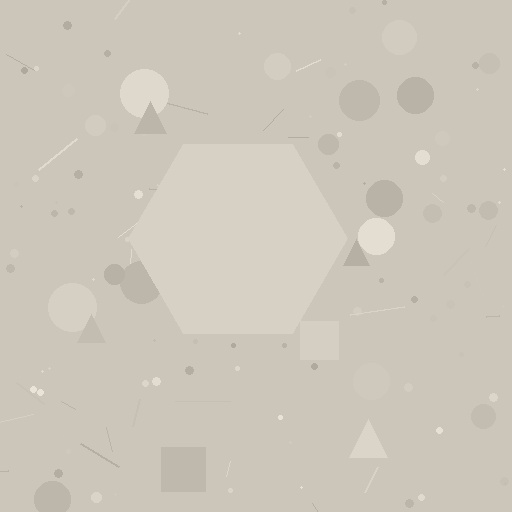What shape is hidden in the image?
A hexagon is hidden in the image.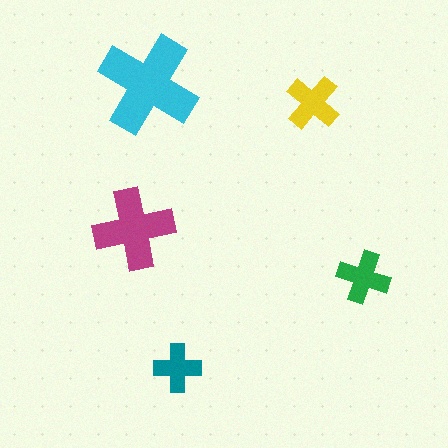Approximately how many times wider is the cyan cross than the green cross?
About 2 times wider.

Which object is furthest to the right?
The green cross is rightmost.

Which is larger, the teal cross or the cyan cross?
The cyan one.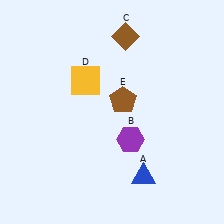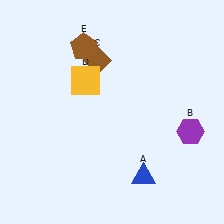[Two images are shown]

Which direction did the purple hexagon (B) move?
The purple hexagon (B) moved right.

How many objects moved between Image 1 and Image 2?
3 objects moved between the two images.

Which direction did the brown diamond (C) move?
The brown diamond (C) moved left.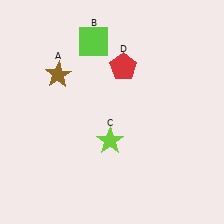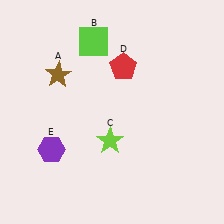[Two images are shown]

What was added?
A purple hexagon (E) was added in Image 2.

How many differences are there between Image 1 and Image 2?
There is 1 difference between the two images.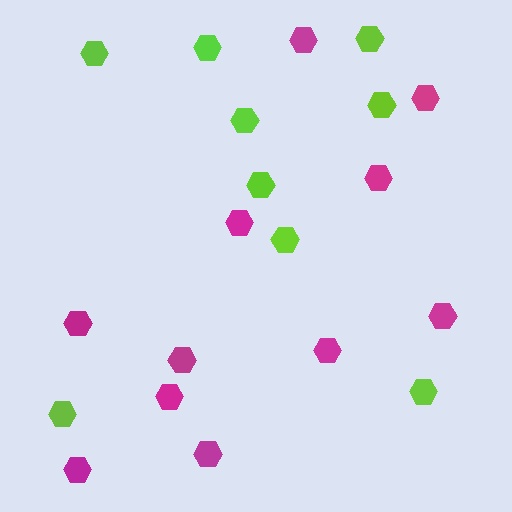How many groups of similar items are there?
There are 2 groups: one group of magenta hexagons (11) and one group of lime hexagons (9).